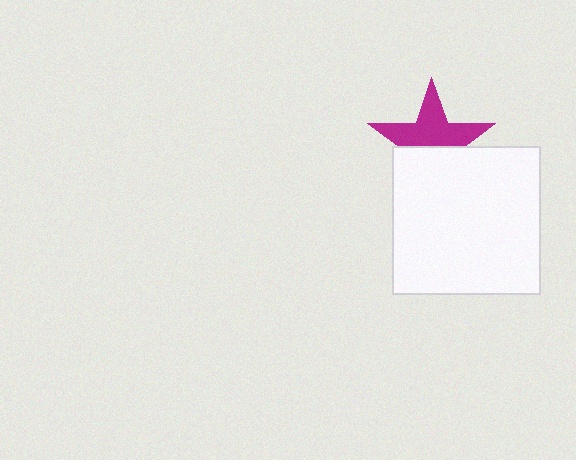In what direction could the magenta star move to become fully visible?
The magenta star could move up. That would shift it out from behind the white square entirely.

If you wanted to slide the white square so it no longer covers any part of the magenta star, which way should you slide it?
Slide it down — that is the most direct way to separate the two shapes.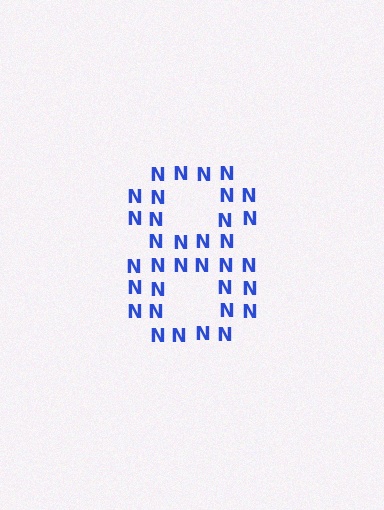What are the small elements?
The small elements are letter N's.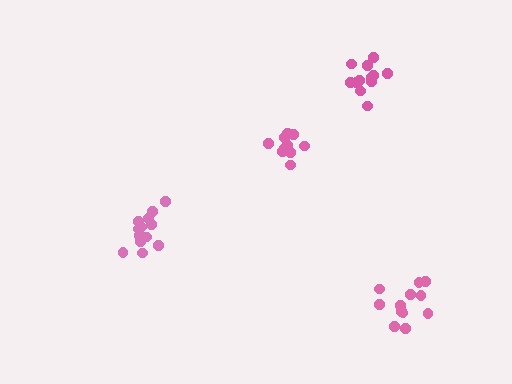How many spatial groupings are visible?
There are 4 spatial groupings.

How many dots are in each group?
Group 1: 12 dots, Group 2: 12 dots, Group 3: 11 dots, Group 4: 13 dots (48 total).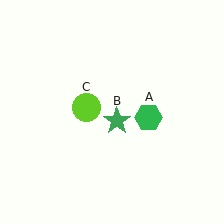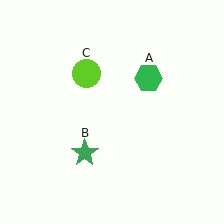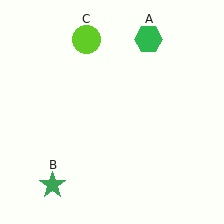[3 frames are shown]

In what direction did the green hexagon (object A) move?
The green hexagon (object A) moved up.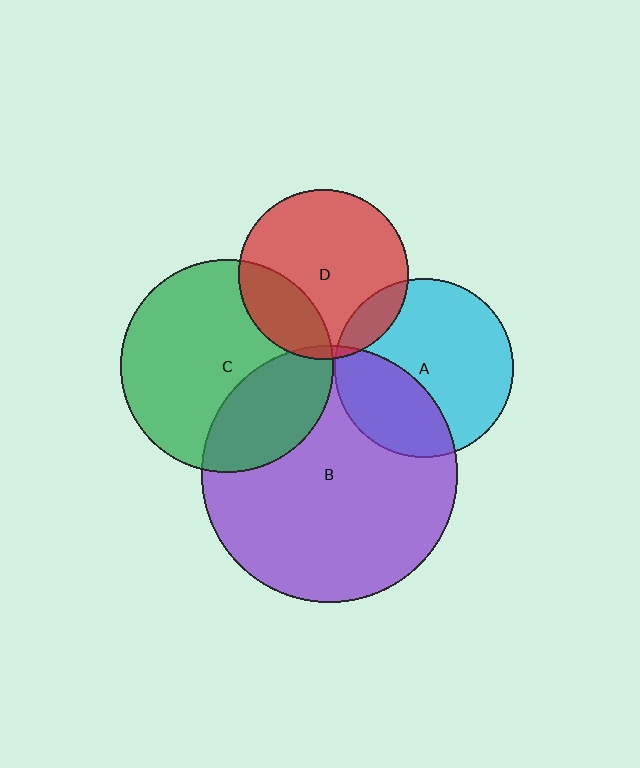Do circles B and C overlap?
Yes.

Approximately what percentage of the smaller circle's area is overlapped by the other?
Approximately 30%.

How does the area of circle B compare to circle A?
Approximately 2.1 times.